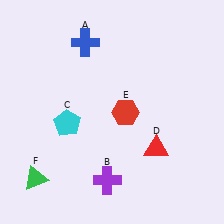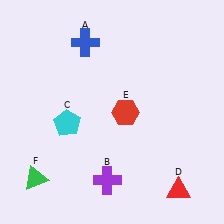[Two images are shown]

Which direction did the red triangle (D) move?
The red triangle (D) moved down.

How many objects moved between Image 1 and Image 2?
1 object moved between the two images.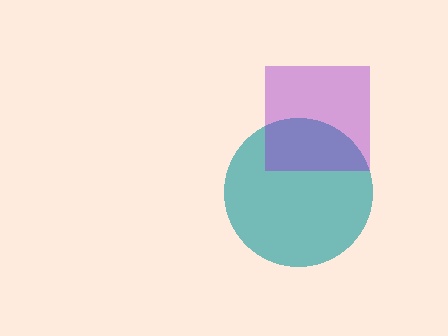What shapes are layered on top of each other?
The layered shapes are: a teal circle, a purple square.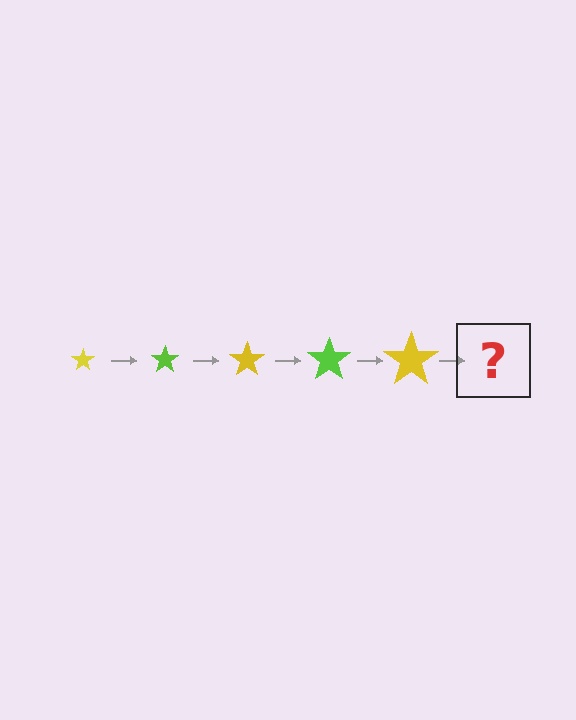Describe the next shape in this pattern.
It should be a lime star, larger than the previous one.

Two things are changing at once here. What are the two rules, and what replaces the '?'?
The two rules are that the star grows larger each step and the color cycles through yellow and lime. The '?' should be a lime star, larger than the previous one.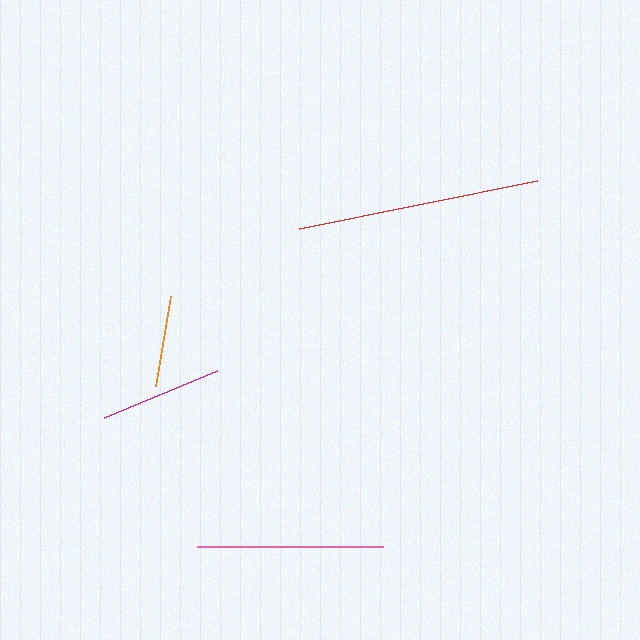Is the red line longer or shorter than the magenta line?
The red line is longer than the magenta line.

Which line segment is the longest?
The red line is the longest at approximately 243 pixels.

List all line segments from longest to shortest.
From longest to shortest: red, pink, magenta, orange.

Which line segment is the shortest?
The orange line is the shortest at approximately 91 pixels.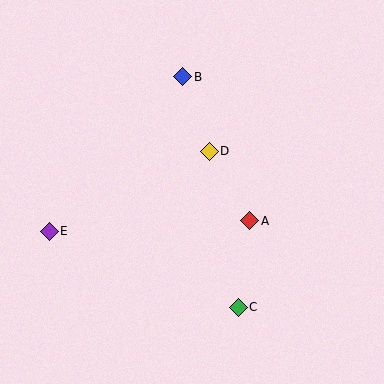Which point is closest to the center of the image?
Point D at (209, 151) is closest to the center.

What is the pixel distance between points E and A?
The distance between E and A is 201 pixels.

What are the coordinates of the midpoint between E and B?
The midpoint between E and B is at (116, 154).